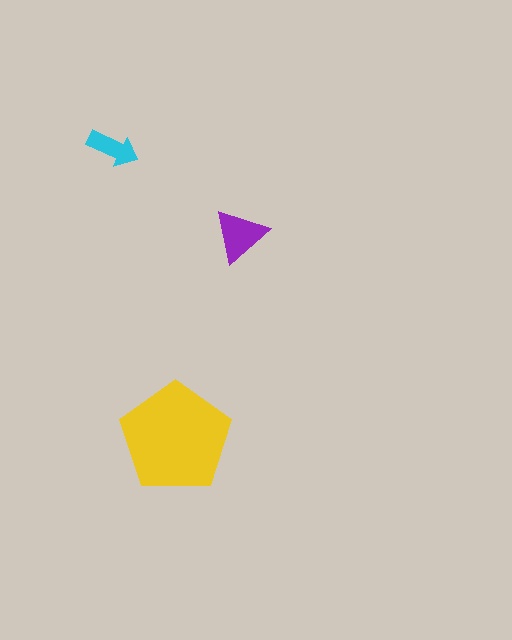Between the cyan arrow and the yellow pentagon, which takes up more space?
The yellow pentagon.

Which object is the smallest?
The cyan arrow.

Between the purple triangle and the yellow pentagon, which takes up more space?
The yellow pentagon.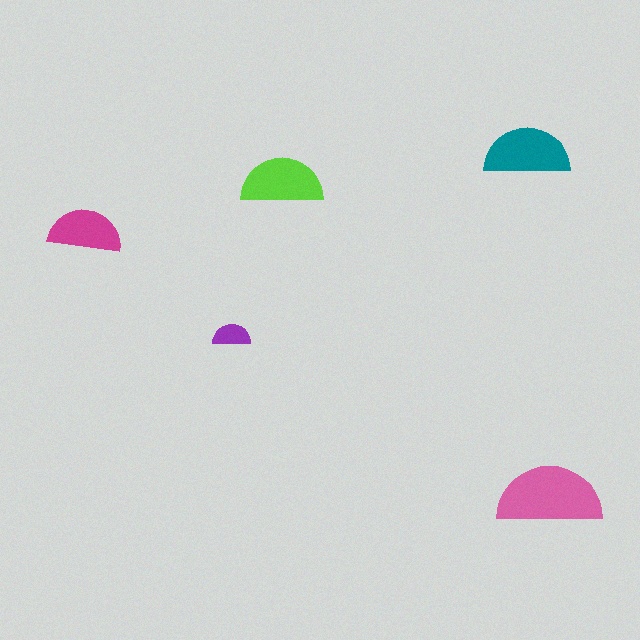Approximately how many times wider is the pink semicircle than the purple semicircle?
About 2.5 times wider.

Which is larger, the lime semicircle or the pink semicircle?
The pink one.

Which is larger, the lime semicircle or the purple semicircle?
The lime one.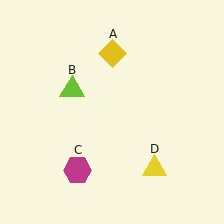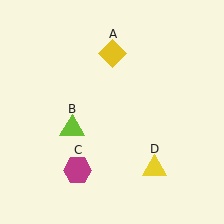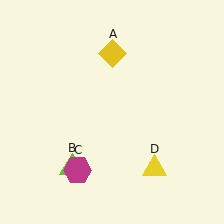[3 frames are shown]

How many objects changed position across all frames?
1 object changed position: lime triangle (object B).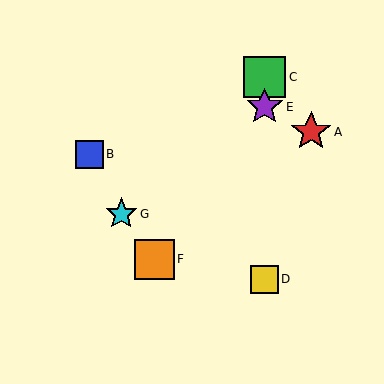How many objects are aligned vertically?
3 objects (C, D, E) are aligned vertically.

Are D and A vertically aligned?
No, D is at x≈265 and A is at x≈311.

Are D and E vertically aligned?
Yes, both are at x≈265.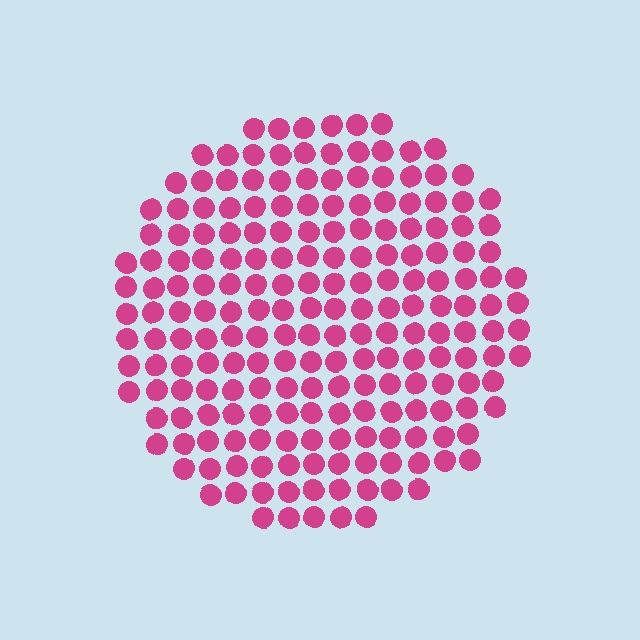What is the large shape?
The large shape is a circle.